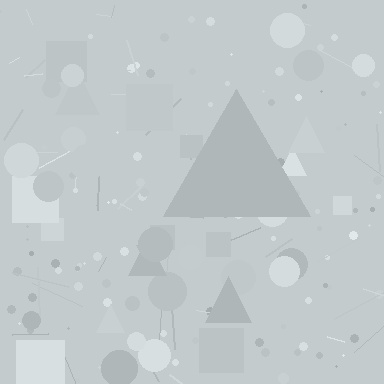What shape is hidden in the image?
A triangle is hidden in the image.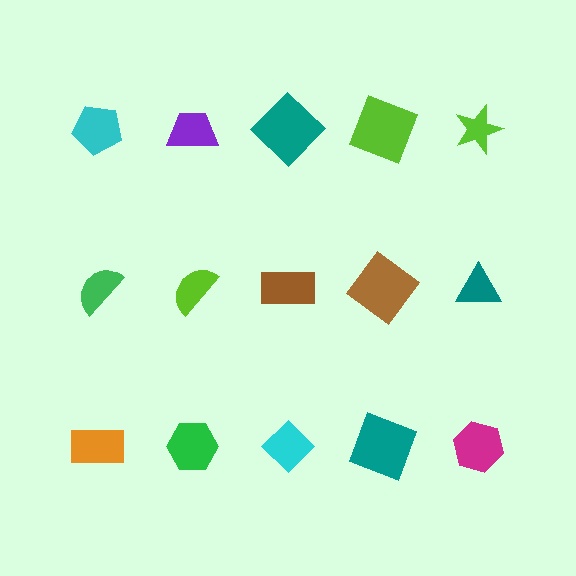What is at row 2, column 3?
A brown rectangle.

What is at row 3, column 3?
A cyan diamond.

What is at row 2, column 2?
A lime semicircle.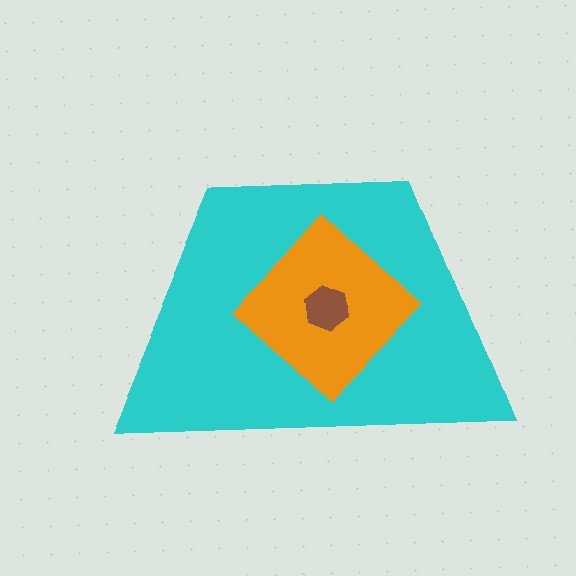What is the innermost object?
The brown hexagon.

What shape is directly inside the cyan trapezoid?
The orange diamond.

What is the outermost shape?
The cyan trapezoid.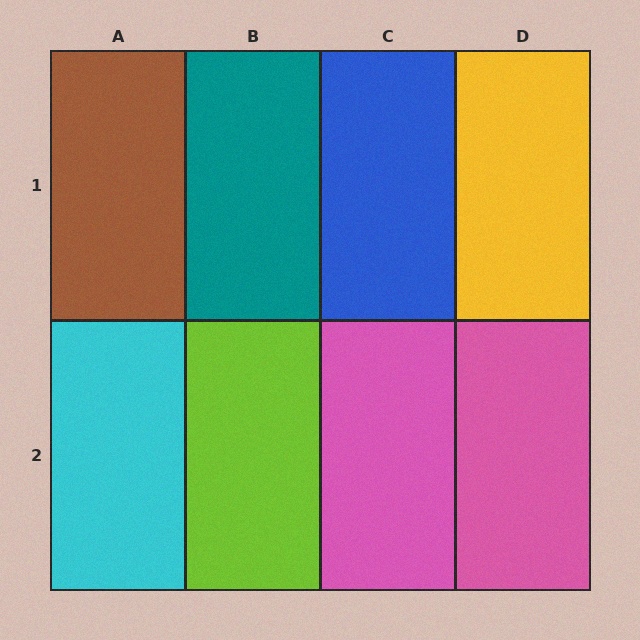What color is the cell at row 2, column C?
Pink.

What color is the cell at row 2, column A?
Cyan.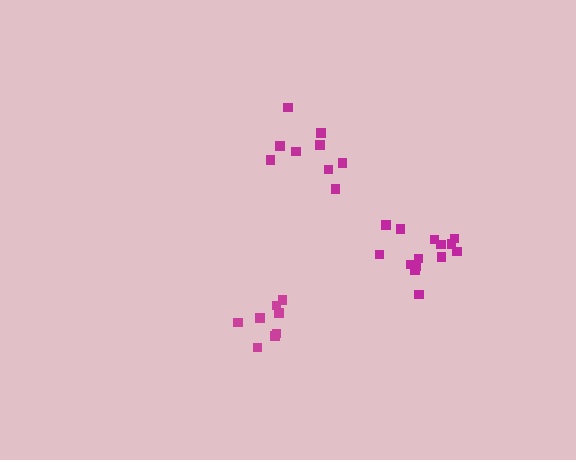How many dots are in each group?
Group 1: 9 dots, Group 2: 14 dots, Group 3: 8 dots (31 total).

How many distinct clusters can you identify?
There are 3 distinct clusters.